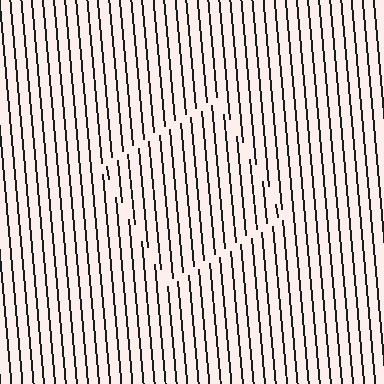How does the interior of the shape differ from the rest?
The interior of the shape contains the same grating, shifted by half a period — the contour is defined by the phase discontinuity where line-ends from the inner and outer gratings abut.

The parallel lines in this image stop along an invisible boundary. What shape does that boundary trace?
An illusory square. The interior of the shape contains the same grating, shifted by half a period — the contour is defined by the phase discontinuity where line-ends from the inner and outer gratings abut.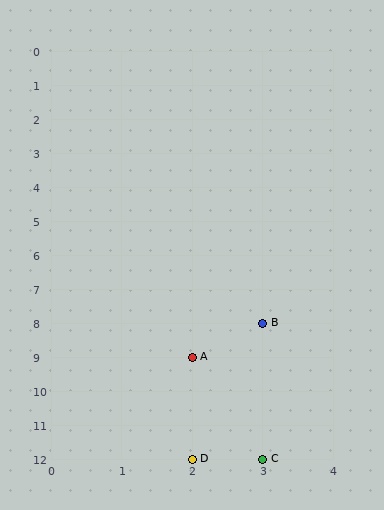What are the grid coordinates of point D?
Point D is at grid coordinates (2, 12).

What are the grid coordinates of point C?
Point C is at grid coordinates (3, 12).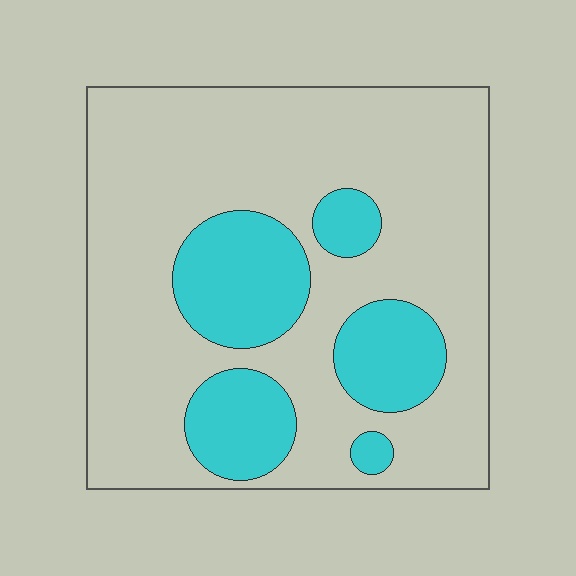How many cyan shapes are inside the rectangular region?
5.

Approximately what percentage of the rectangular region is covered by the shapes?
Approximately 25%.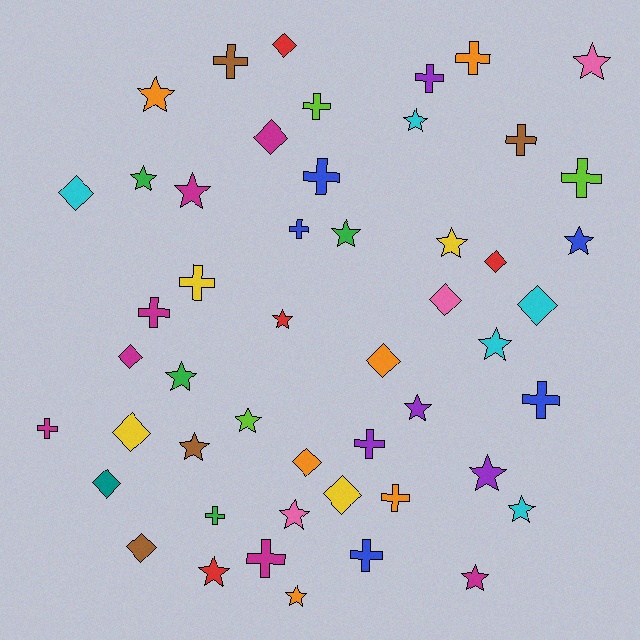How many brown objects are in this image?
There are 4 brown objects.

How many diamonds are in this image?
There are 13 diamonds.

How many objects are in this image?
There are 50 objects.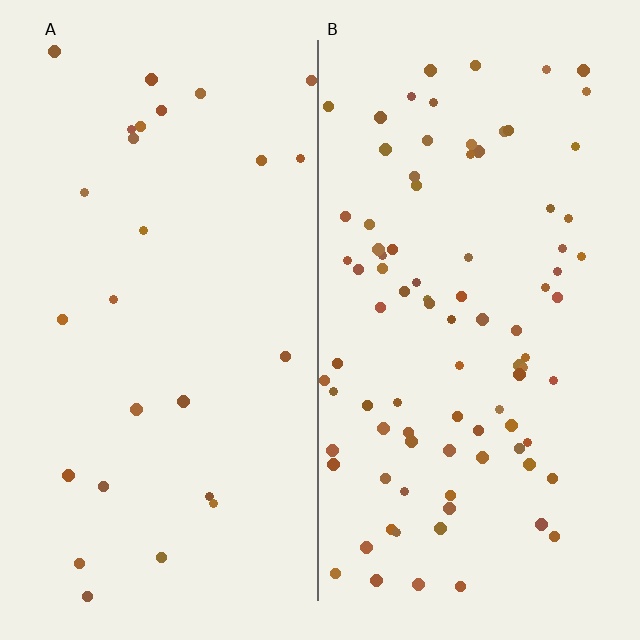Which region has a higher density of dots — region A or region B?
B (the right).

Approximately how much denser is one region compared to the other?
Approximately 3.4× — region B over region A.